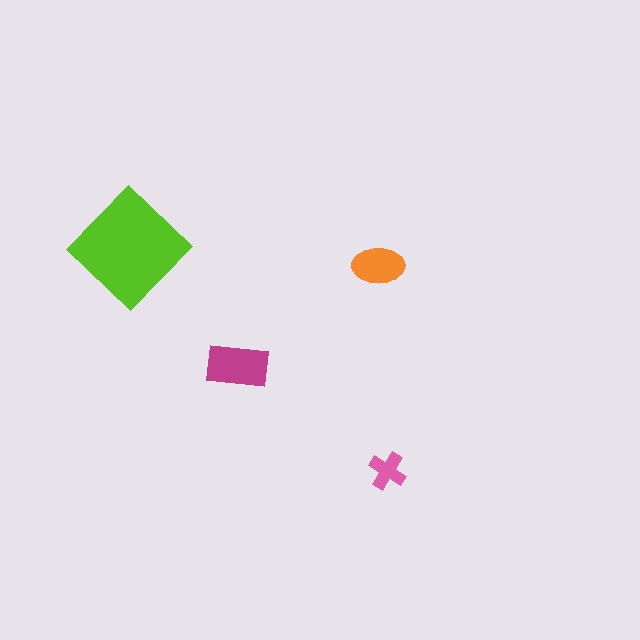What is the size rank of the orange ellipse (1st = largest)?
3rd.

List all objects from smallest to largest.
The pink cross, the orange ellipse, the magenta rectangle, the lime diamond.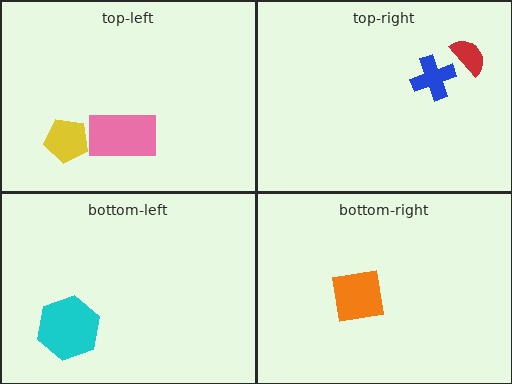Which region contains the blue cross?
The top-right region.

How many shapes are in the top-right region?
2.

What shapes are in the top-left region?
The yellow pentagon, the pink rectangle.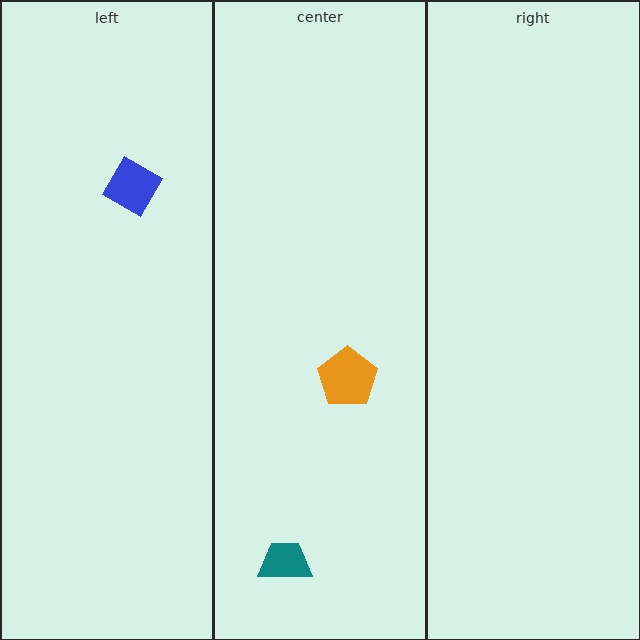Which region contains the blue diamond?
The left region.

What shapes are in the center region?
The teal trapezoid, the orange pentagon.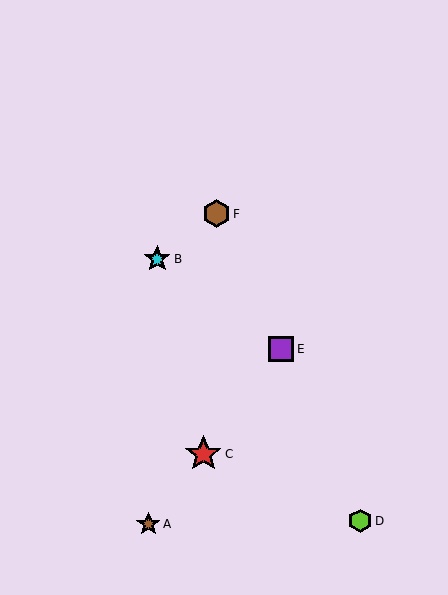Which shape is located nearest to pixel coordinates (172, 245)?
The cyan star (labeled B) at (157, 259) is nearest to that location.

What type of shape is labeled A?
Shape A is a brown star.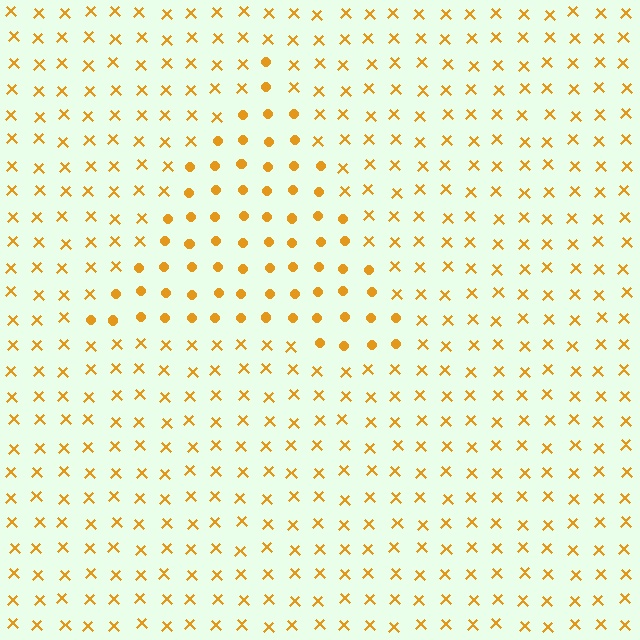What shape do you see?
I see a triangle.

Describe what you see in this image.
The image is filled with small orange elements arranged in a uniform grid. A triangle-shaped region contains circles, while the surrounding area contains X marks. The boundary is defined purely by the change in element shape.